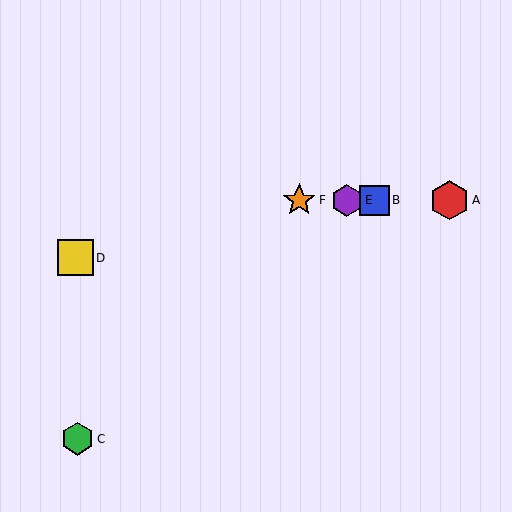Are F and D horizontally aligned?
No, F is at y≈200 and D is at y≈258.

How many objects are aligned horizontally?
4 objects (A, B, E, F) are aligned horizontally.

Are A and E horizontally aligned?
Yes, both are at y≈200.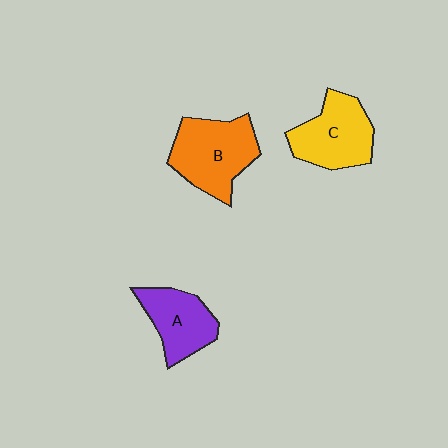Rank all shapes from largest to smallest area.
From largest to smallest: B (orange), C (yellow), A (purple).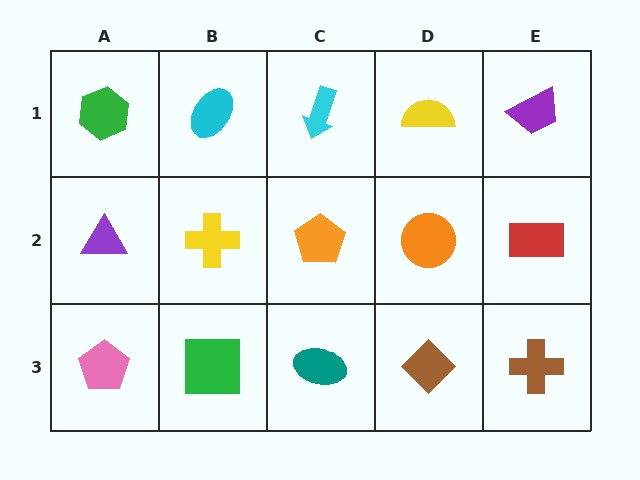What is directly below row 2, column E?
A brown cross.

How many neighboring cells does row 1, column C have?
3.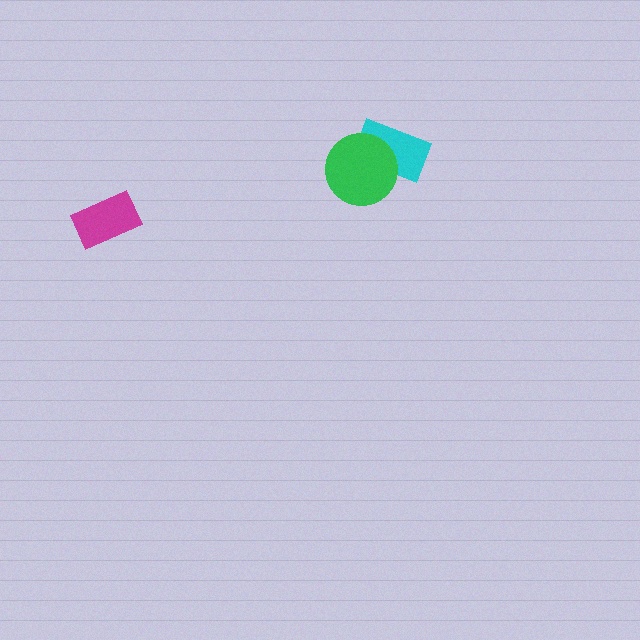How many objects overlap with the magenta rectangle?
0 objects overlap with the magenta rectangle.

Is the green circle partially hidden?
No, no other shape covers it.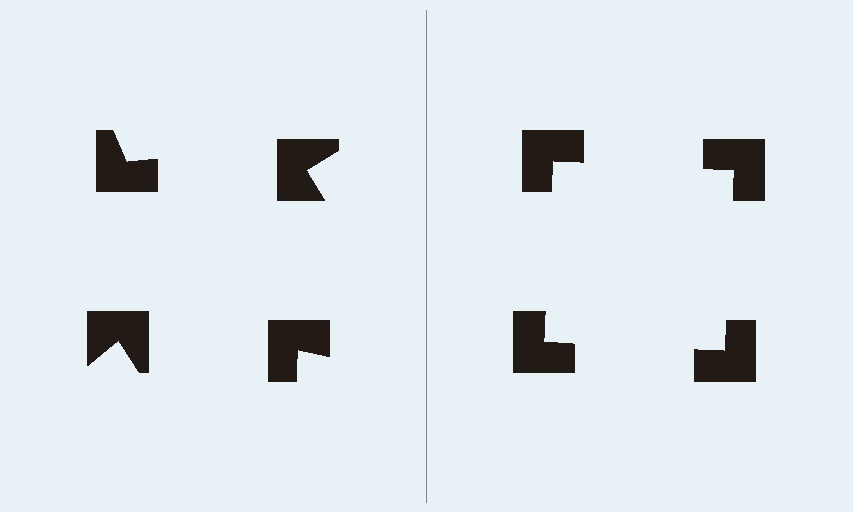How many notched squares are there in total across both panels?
8 — 4 on each side.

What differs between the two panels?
The notched squares are positioned identically on both sides; only the wedge orientations differ. On the right they align to a square; on the left they are misaligned.